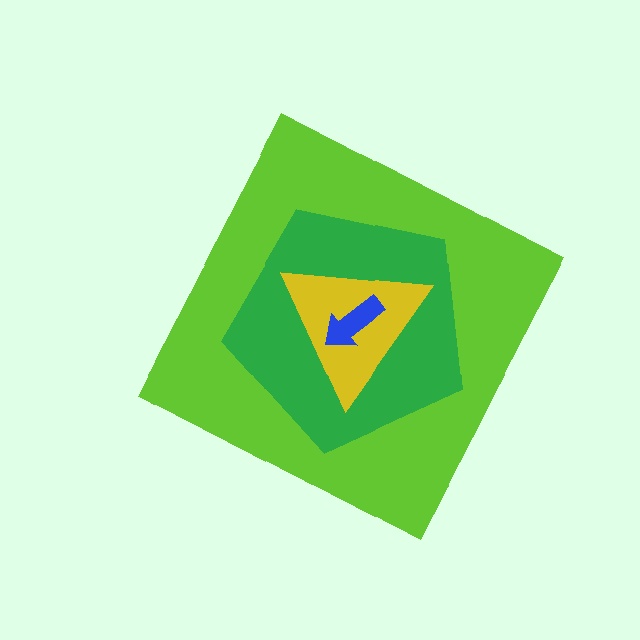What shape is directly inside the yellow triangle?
The blue arrow.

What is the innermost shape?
The blue arrow.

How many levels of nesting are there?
4.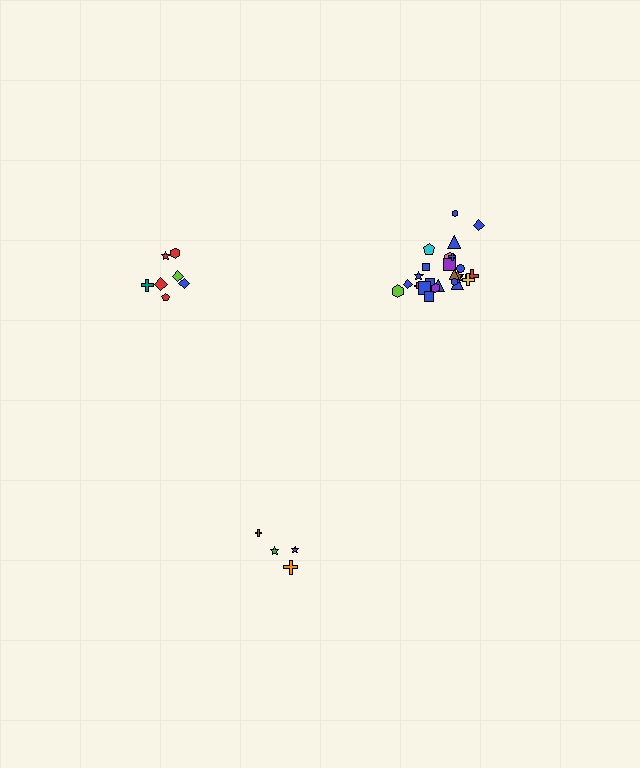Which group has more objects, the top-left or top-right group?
The top-right group.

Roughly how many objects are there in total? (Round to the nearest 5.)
Roughly 35 objects in total.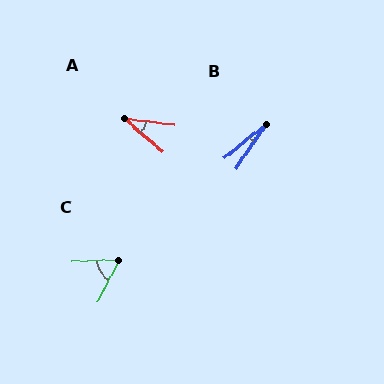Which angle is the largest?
C, at approximately 60 degrees.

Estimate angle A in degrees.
Approximately 34 degrees.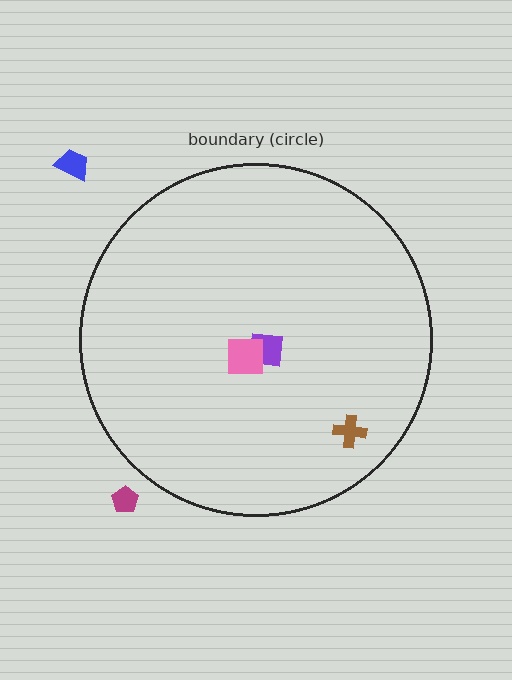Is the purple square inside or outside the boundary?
Inside.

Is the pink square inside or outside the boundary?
Inside.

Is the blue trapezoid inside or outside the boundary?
Outside.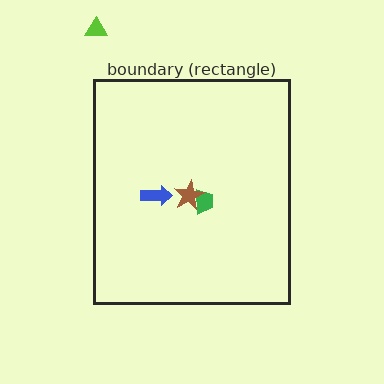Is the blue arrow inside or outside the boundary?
Inside.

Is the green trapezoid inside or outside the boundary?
Inside.